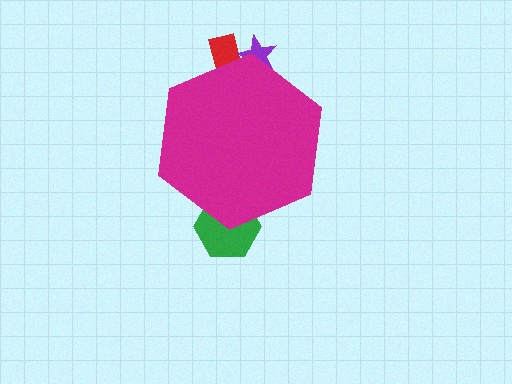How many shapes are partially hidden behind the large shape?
3 shapes are partially hidden.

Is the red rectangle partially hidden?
Yes, the red rectangle is partially hidden behind the magenta hexagon.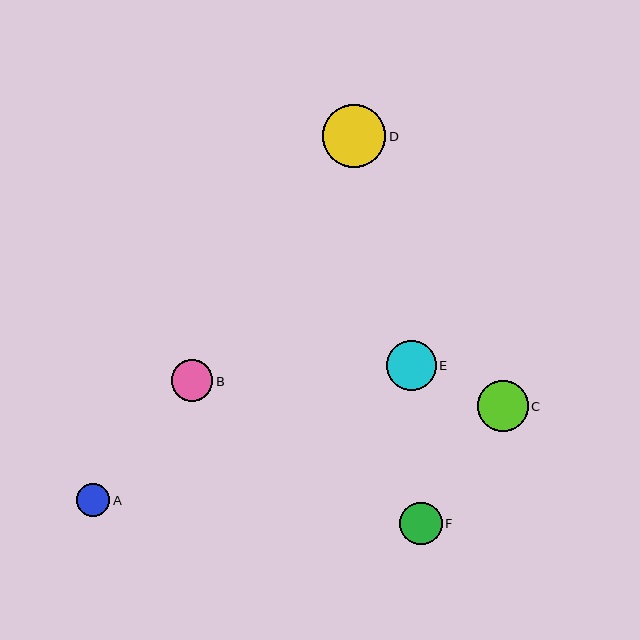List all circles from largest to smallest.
From largest to smallest: D, C, E, F, B, A.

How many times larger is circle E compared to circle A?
Circle E is approximately 1.5 times the size of circle A.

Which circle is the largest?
Circle D is the largest with a size of approximately 63 pixels.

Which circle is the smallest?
Circle A is the smallest with a size of approximately 33 pixels.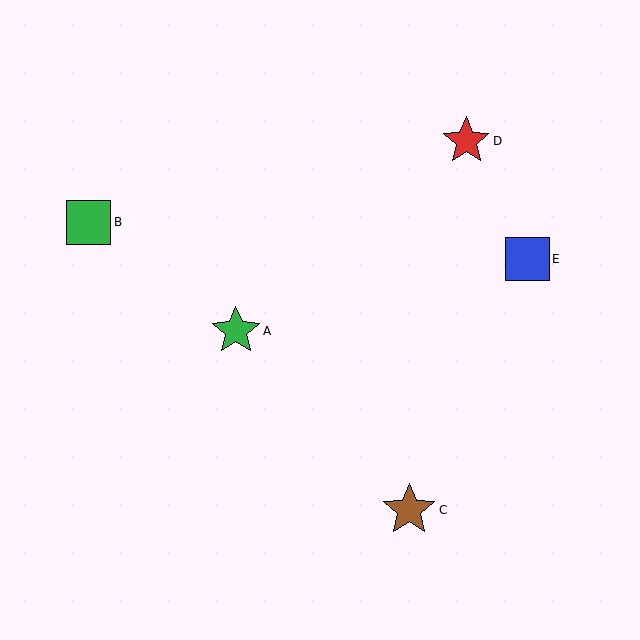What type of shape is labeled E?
Shape E is a blue square.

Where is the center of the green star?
The center of the green star is at (236, 331).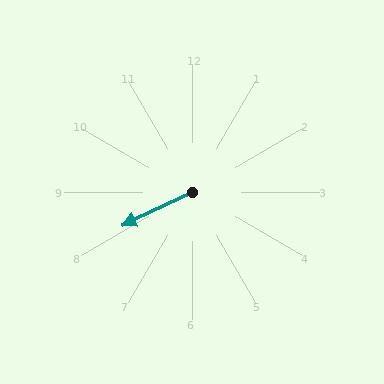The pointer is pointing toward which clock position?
Roughly 8 o'clock.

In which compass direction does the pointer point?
Southwest.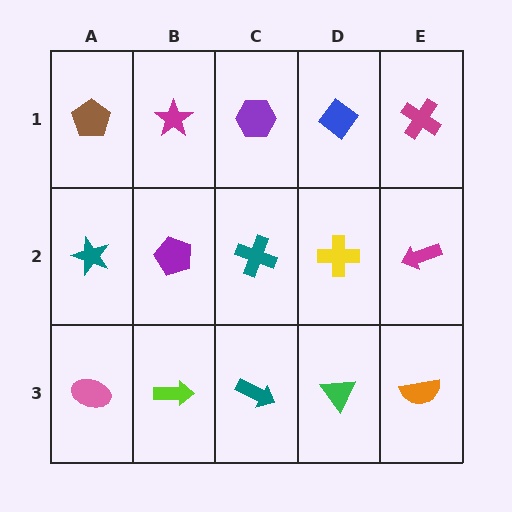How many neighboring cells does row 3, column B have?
3.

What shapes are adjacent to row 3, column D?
A yellow cross (row 2, column D), a teal arrow (row 3, column C), an orange semicircle (row 3, column E).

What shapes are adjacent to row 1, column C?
A teal cross (row 2, column C), a magenta star (row 1, column B), a blue diamond (row 1, column D).